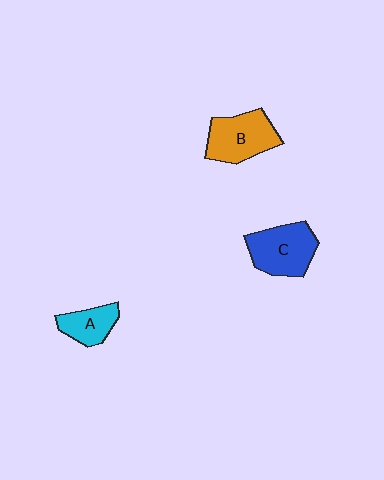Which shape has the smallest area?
Shape A (cyan).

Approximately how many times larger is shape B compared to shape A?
Approximately 1.6 times.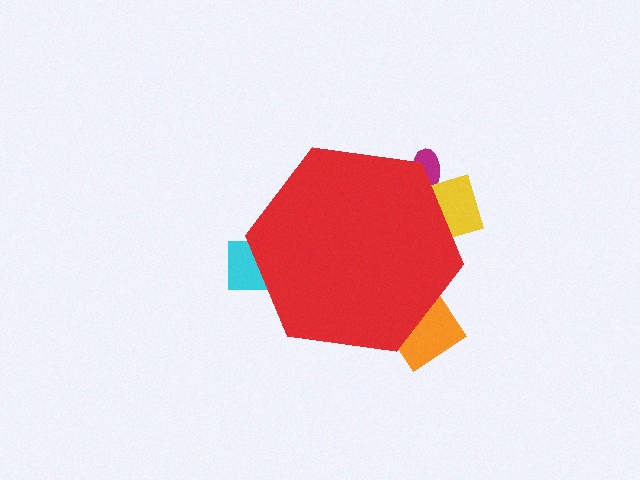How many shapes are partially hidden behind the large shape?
4 shapes are partially hidden.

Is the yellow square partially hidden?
Yes, the yellow square is partially hidden behind the red hexagon.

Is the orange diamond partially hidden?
Yes, the orange diamond is partially hidden behind the red hexagon.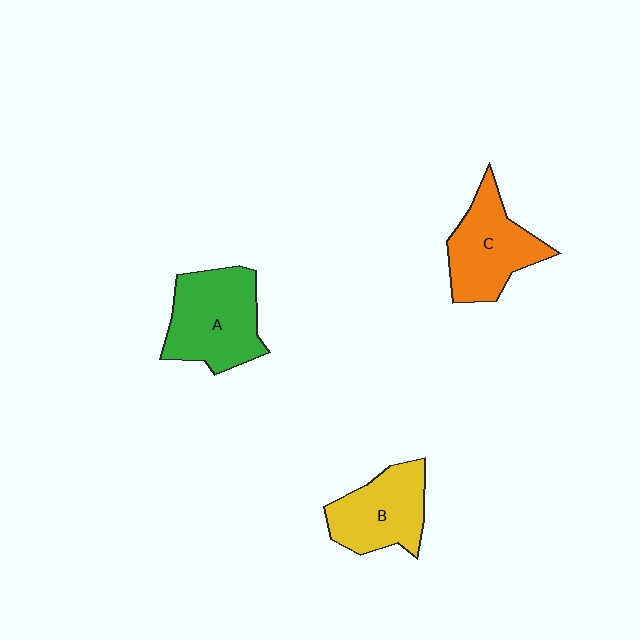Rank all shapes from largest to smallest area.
From largest to smallest: A (green), C (orange), B (yellow).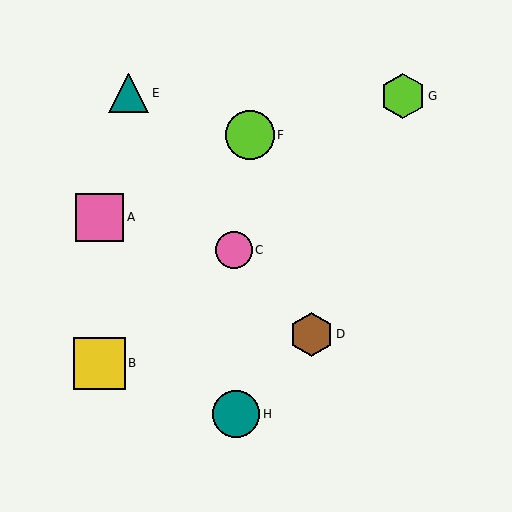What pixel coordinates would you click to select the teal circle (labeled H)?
Click at (236, 414) to select the teal circle H.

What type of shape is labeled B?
Shape B is a yellow square.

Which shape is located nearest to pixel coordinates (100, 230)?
The pink square (labeled A) at (100, 217) is nearest to that location.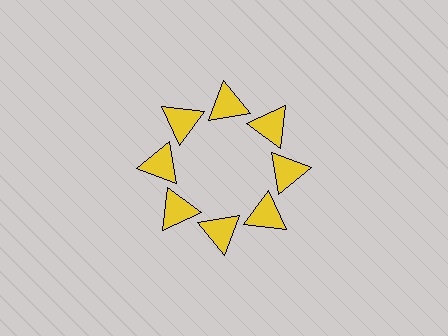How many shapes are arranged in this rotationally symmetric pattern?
There are 8 shapes, arranged in 8 groups of 1.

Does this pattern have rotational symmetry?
Yes, this pattern has 8-fold rotational symmetry. It looks the same after rotating 45 degrees around the center.